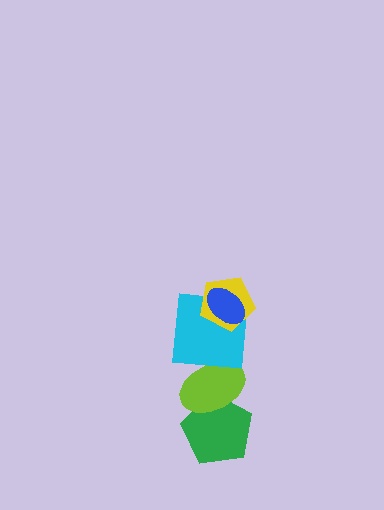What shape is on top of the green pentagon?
The lime ellipse is on top of the green pentagon.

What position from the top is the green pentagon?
The green pentagon is 5th from the top.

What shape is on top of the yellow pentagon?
The blue ellipse is on top of the yellow pentagon.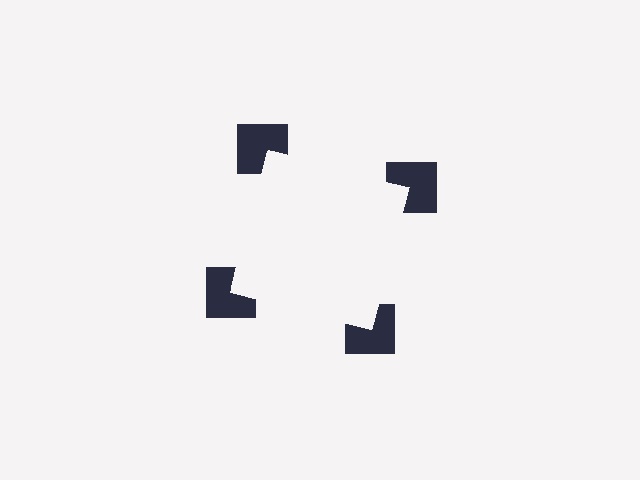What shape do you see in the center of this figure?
An illusory square — its edges are inferred from the aligned wedge cuts in the notched squares, not physically drawn.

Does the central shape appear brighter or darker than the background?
It typically appears slightly brighter than the background, even though no actual brightness change is drawn.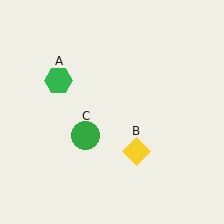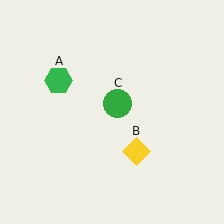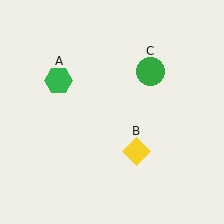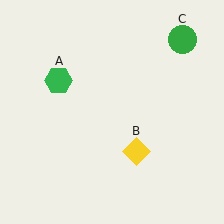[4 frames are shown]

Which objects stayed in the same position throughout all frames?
Green hexagon (object A) and yellow diamond (object B) remained stationary.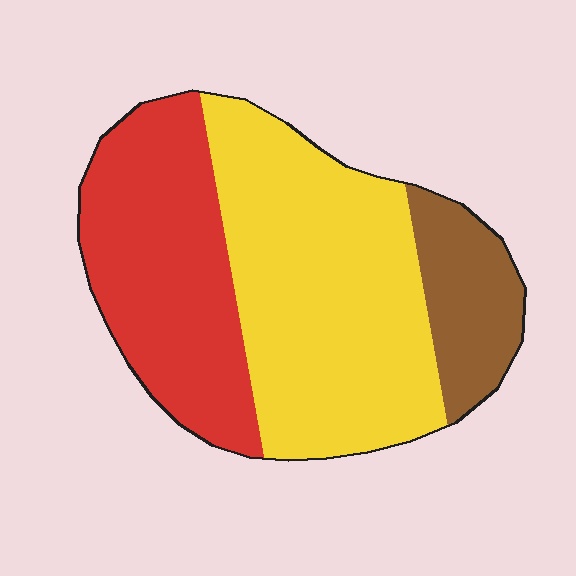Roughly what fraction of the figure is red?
Red takes up about one third (1/3) of the figure.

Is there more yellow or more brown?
Yellow.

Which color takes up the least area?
Brown, at roughly 15%.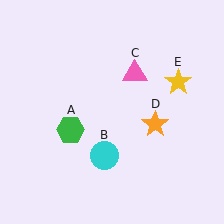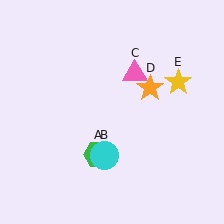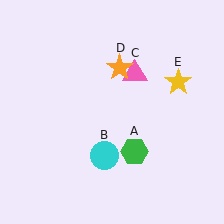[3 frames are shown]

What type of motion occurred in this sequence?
The green hexagon (object A), orange star (object D) rotated counterclockwise around the center of the scene.